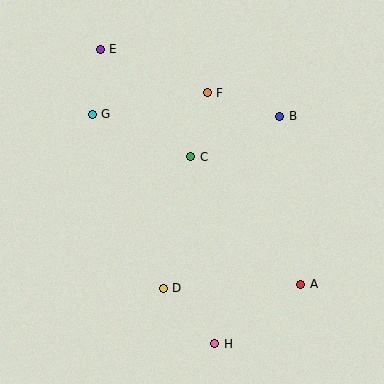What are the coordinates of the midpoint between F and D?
The midpoint between F and D is at (185, 190).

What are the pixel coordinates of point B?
Point B is at (280, 116).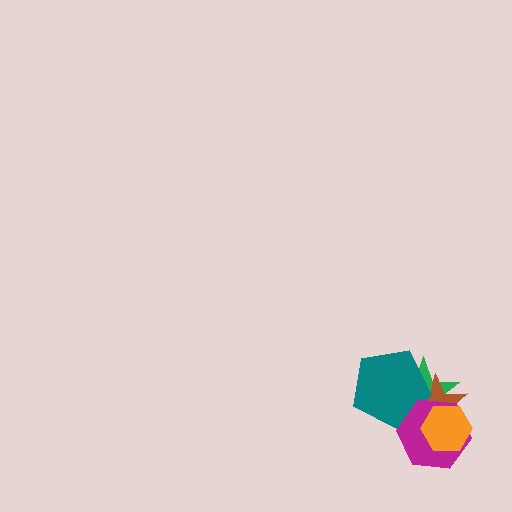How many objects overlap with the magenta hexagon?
4 objects overlap with the magenta hexagon.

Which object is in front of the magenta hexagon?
The orange hexagon is in front of the magenta hexagon.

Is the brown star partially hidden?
Yes, it is partially covered by another shape.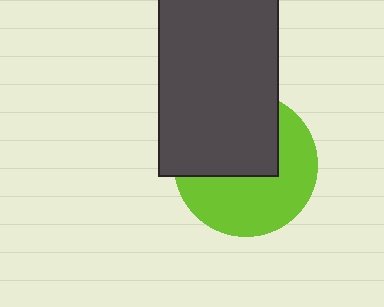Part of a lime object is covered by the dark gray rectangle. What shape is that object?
It is a circle.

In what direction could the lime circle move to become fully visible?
The lime circle could move down. That would shift it out from behind the dark gray rectangle entirely.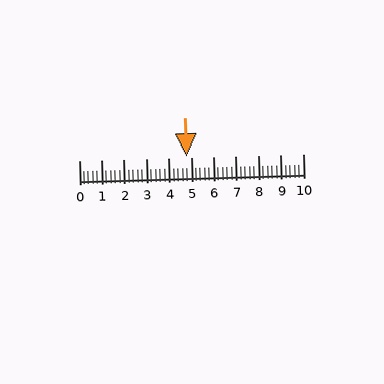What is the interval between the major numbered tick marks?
The major tick marks are spaced 1 units apart.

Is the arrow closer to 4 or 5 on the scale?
The arrow is closer to 5.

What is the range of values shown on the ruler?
The ruler shows values from 0 to 10.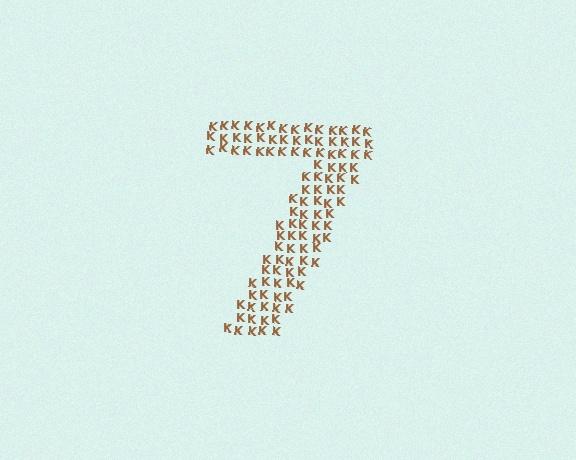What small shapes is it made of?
It is made of small letter K's.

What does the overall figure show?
The overall figure shows the digit 7.